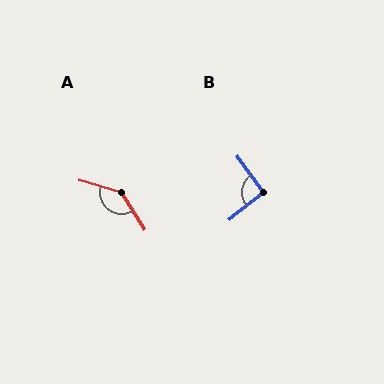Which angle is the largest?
A, at approximately 139 degrees.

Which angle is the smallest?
B, at approximately 93 degrees.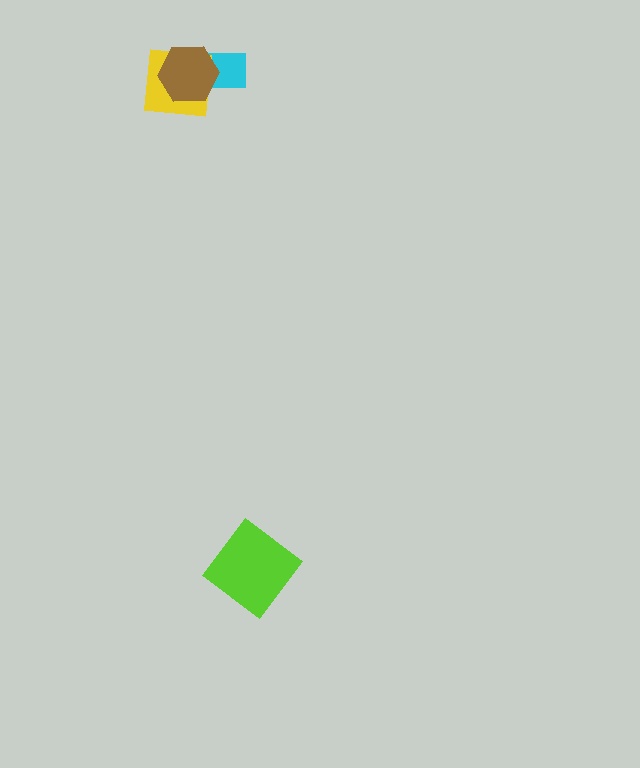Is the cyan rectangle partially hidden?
Yes, it is partially covered by another shape.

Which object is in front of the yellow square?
The brown hexagon is in front of the yellow square.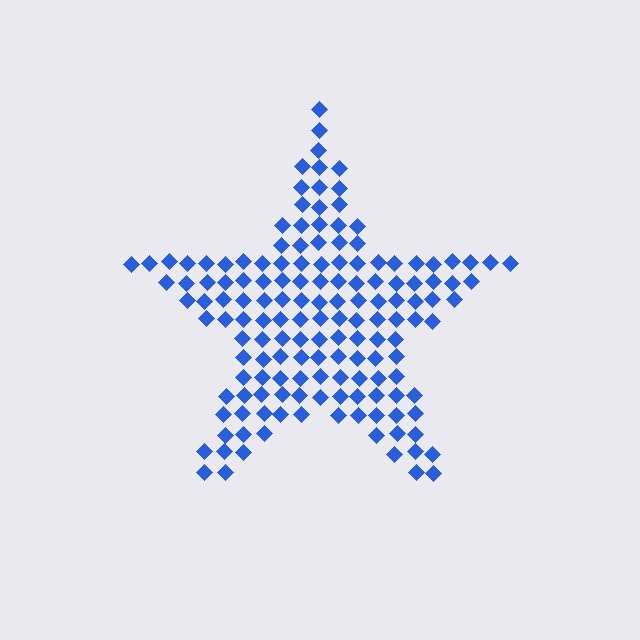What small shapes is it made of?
It is made of small diamonds.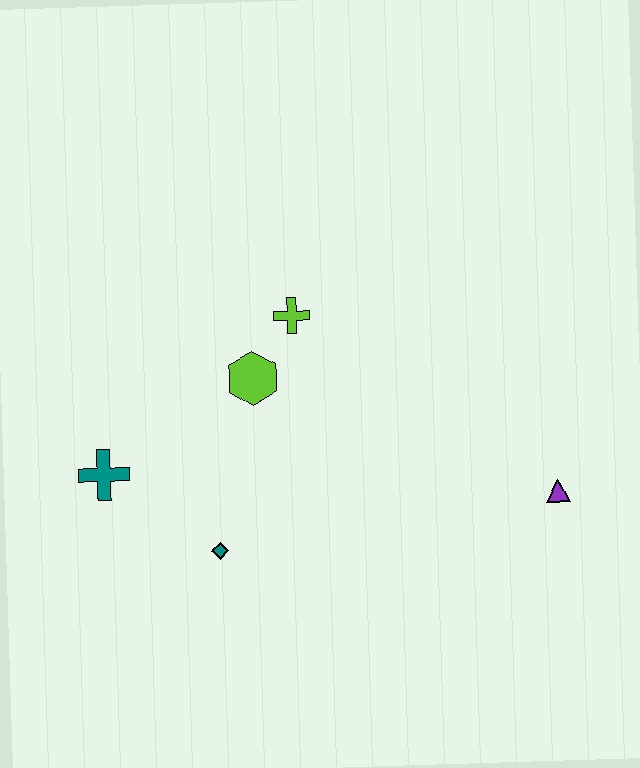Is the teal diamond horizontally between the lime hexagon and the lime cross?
No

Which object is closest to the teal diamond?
The teal cross is closest to the teal diamond.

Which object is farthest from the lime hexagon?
The purple triangle is farthest from the lime hexagon.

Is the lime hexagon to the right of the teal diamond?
Yes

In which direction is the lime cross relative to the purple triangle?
The lime cross is to the left of the purple triangle.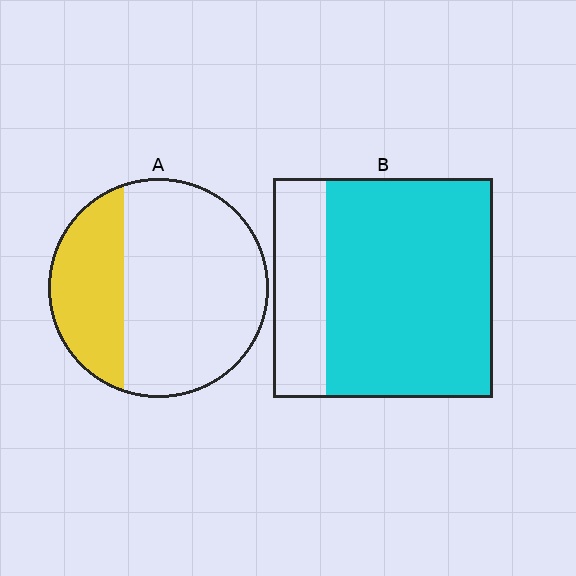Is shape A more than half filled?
No.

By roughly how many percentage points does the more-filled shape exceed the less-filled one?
By roughly 45 percentage points (B over A).